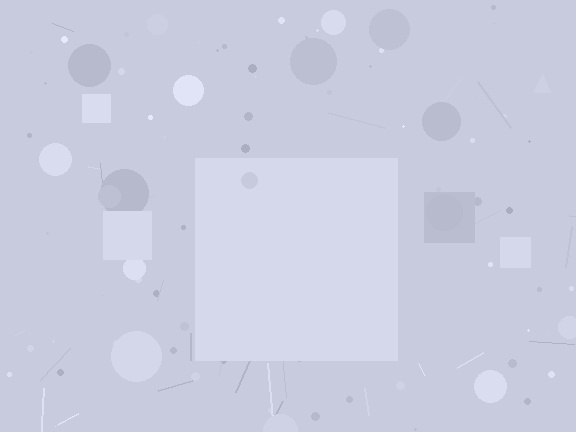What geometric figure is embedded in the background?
A square is embedded in the background.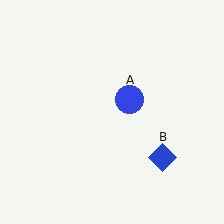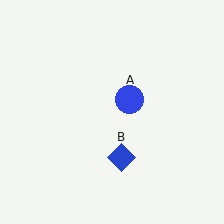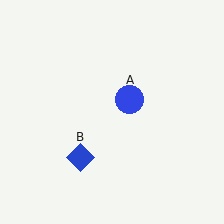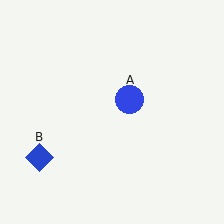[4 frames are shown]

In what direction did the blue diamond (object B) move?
The blue diamond (object B) moved left.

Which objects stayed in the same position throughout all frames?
Blue circle (object A) remained stationary.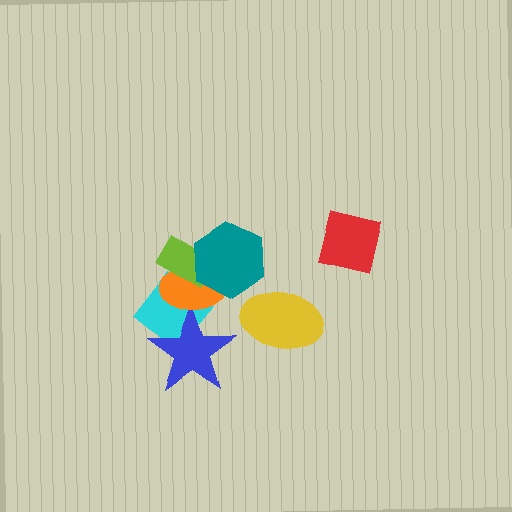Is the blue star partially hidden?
Yes, it is partially covered by another shape.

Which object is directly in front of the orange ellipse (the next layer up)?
The lime rectangle is directly in front of the orange ellipse.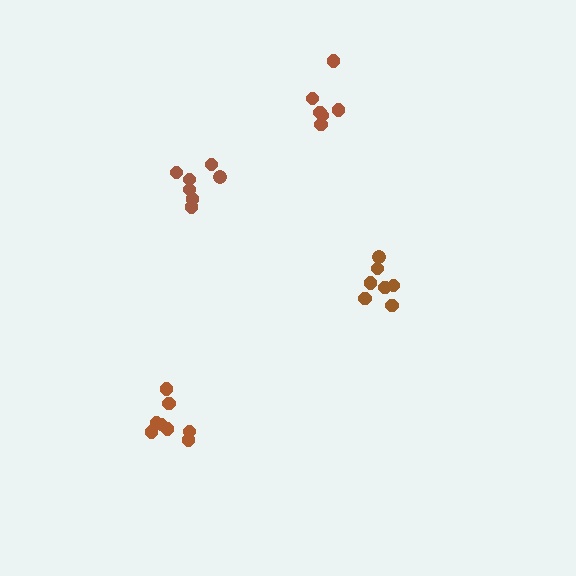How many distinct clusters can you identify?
There are 4 distinct clusters.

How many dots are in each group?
Group 1: 7 dots, Group 2: 8 dots, Group 3: 7 dots, Group 4: 6 dots (28 total).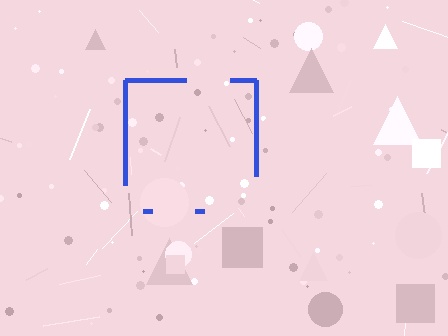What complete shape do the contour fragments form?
The contour fragments form a square.